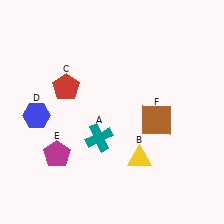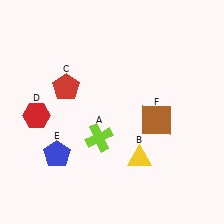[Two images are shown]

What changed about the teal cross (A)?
In Image 1, A is teal. In Image 2, it changed to lime.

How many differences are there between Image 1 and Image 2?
There are 3 differences between the two images.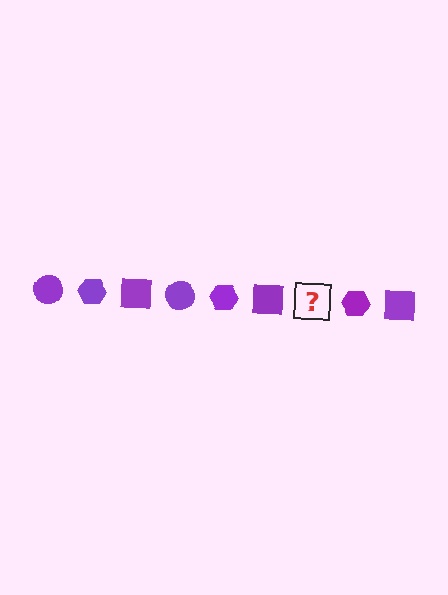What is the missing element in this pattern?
The missing element is a purple circle.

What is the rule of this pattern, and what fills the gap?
The rule is that the pattern cycles through circle, hexagon, square shapes in purple. The gap should be filled with a purple circle.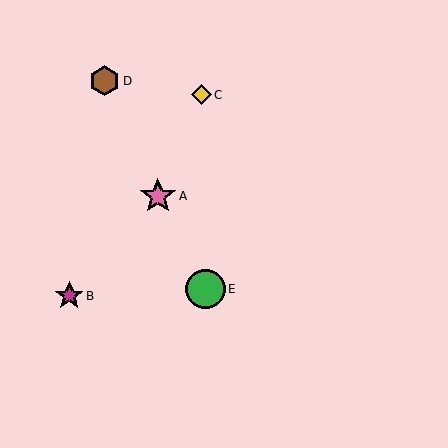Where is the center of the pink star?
The center of the pink star is at (158, 196).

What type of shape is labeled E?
Shape E is a green circle.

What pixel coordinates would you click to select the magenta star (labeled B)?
Click at (69, 296) to select the magenta star B.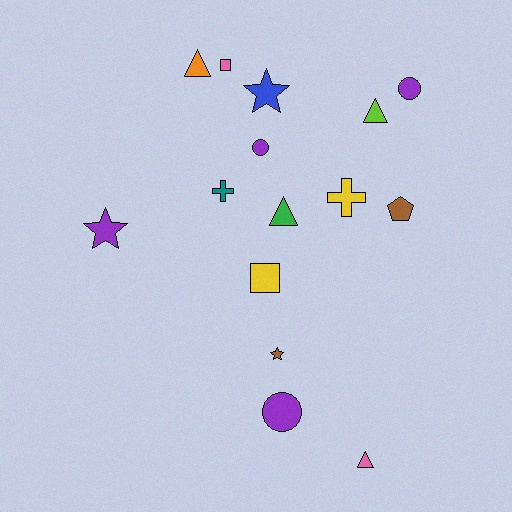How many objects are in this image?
There are 15 objects.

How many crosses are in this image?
There are 2 crosses.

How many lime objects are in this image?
There is 1 lime object.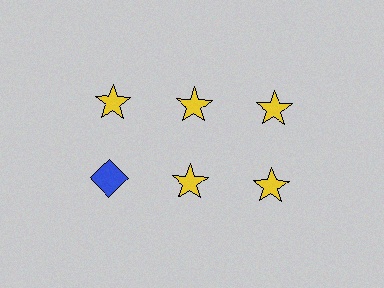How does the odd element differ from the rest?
It differs in both color (blue instead of yellow) and shape (diamond instead of star).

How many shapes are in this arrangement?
There are 6 shapes arranged in a grid pattern.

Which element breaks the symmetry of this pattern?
The blue diamond in the second row, leftmost column breaks the symmetry. All other shapes are yellow stars.